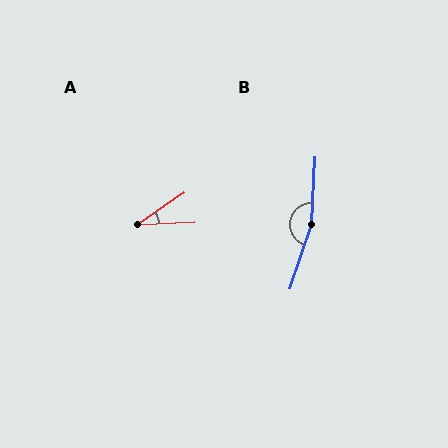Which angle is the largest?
B, at approximately 165 degrees.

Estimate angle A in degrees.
Approximately 32 degrees.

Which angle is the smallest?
A, at approximately 32 degrees.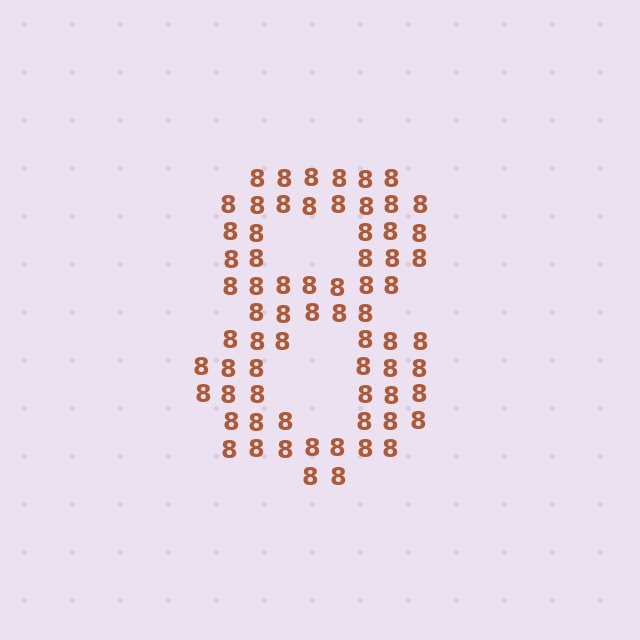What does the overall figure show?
The overall figure shows the digit 8.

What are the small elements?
The small elements are digit 8's.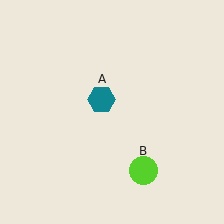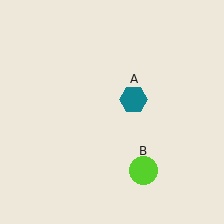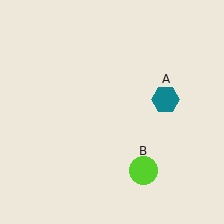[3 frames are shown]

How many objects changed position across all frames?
1 object changed position: teal hexagon (object A).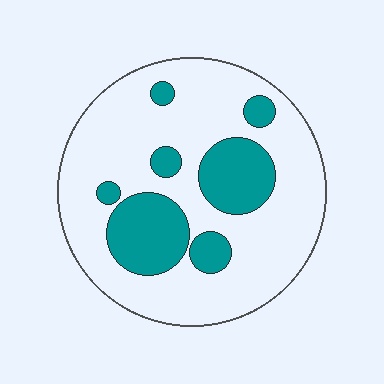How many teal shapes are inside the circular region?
7.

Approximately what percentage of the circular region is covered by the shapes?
Approximately 25%.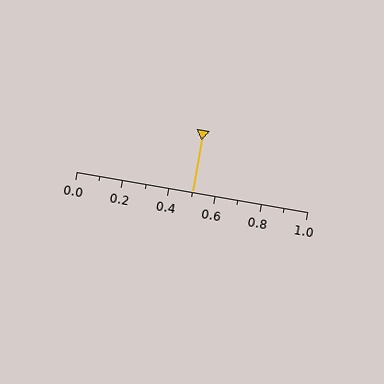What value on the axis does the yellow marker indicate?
The marker indicates approximately 0.5.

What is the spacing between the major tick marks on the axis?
The major ticks are spaced 0.2 apart.